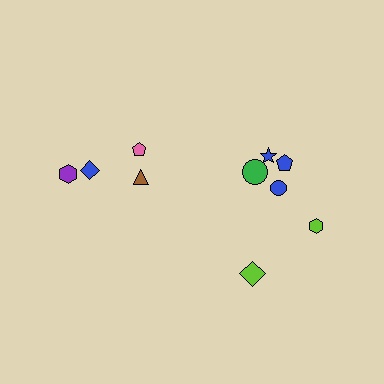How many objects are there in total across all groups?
There are 10 objects.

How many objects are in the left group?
There are 4 objects.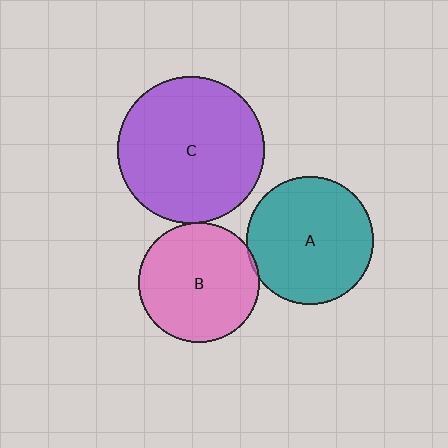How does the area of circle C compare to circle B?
Approximately 1.5 times.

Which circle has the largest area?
Circle C (purple).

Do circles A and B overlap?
Yes.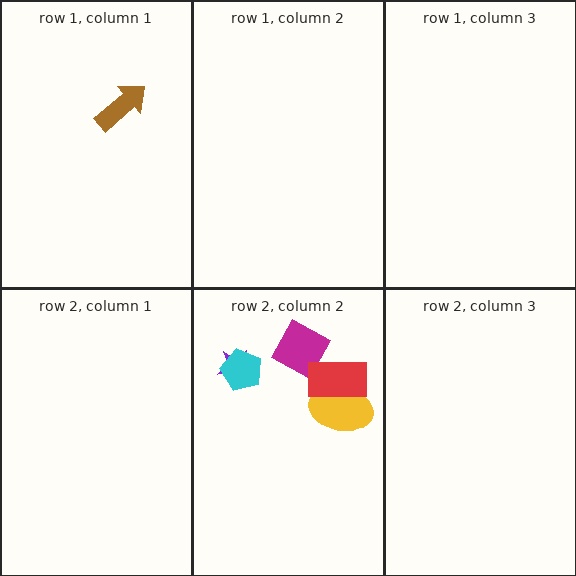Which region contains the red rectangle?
The row 2, column 2 region.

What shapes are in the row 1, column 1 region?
The brown arrow.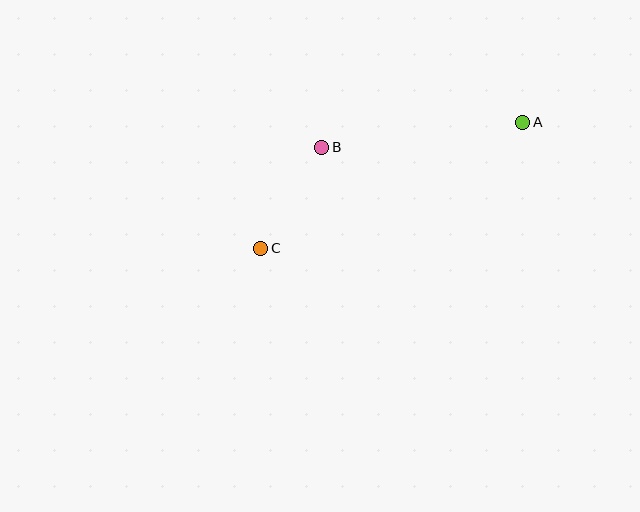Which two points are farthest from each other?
Points A and C are farthest from each other.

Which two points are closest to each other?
Points B and C are closest to each other.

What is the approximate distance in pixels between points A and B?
The distance between A and B is approximately 203 pixels.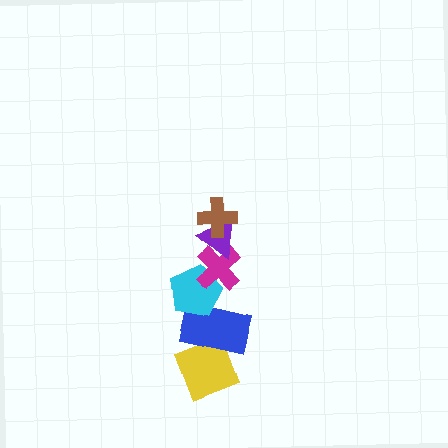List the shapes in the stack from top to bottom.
From top to bottom: the brown cross, the purple triangle, the magenta cross, the cyan pentagon, the blue rectangle, the yellow diamond.